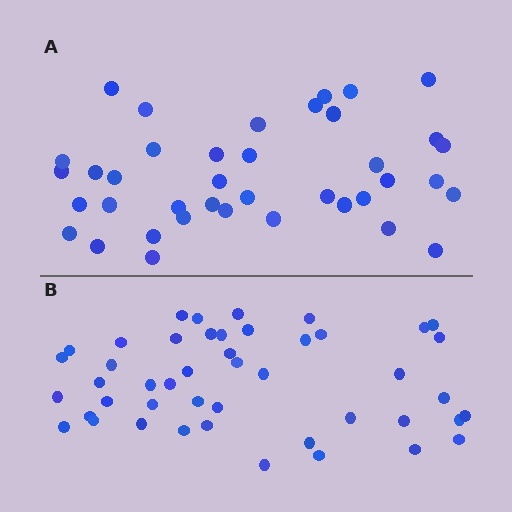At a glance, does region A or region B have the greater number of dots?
Region B (the bottom region) has more dots.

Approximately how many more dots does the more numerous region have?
Region B has roughly 8 or so more dots than region A.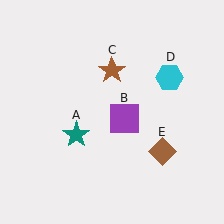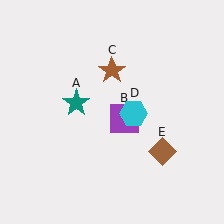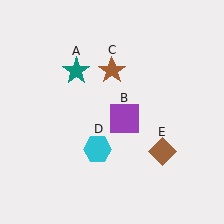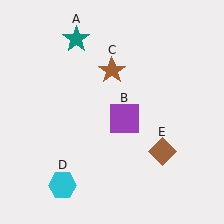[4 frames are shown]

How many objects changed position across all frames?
2 objects changed position: teal star (object A), cyan hexagon (object D).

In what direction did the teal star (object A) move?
The teal star (object A) moved up.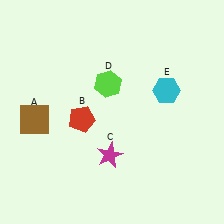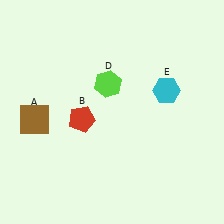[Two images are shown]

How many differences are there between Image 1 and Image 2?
There is 1 difference between the two images.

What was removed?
The magenta star (C) was removed in Image 2.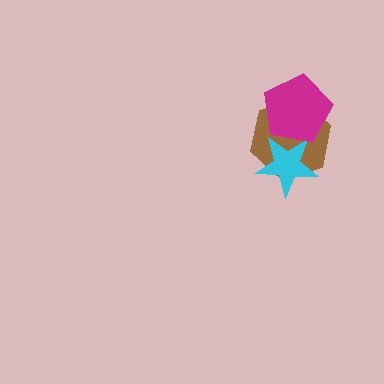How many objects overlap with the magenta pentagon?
2 objects overlap with the magenta pentagon.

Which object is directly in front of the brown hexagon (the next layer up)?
The cyan star is directly in front of the brown hexagon.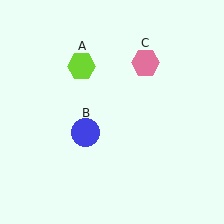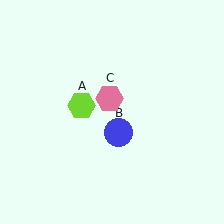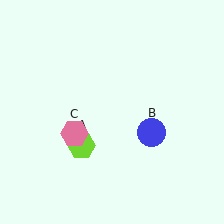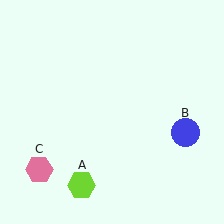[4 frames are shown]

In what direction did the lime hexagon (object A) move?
The lime hexagon (object A) moved down.